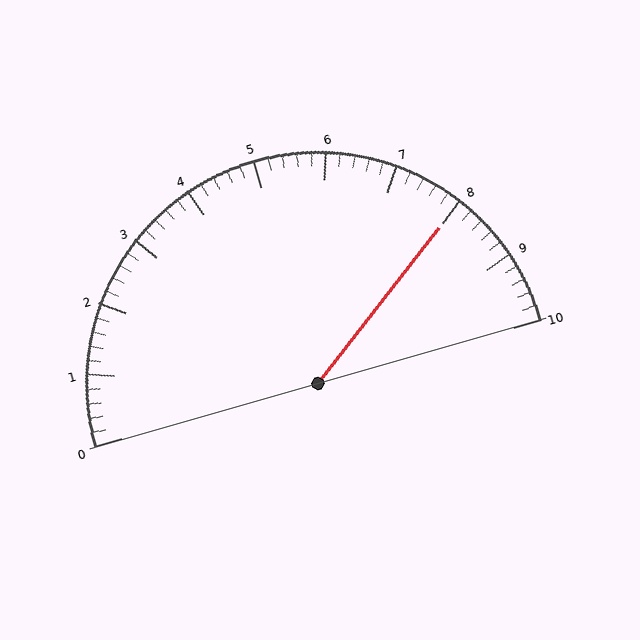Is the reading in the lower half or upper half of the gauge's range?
The reading is in the upper half of the range (0 to 10).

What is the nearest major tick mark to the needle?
The nearest major tick mark is 8.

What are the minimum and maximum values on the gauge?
The gauge ranges from 0 to 10.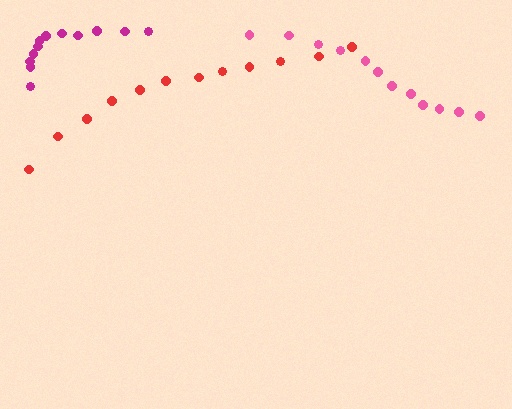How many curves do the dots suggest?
There are 3 distinct paths.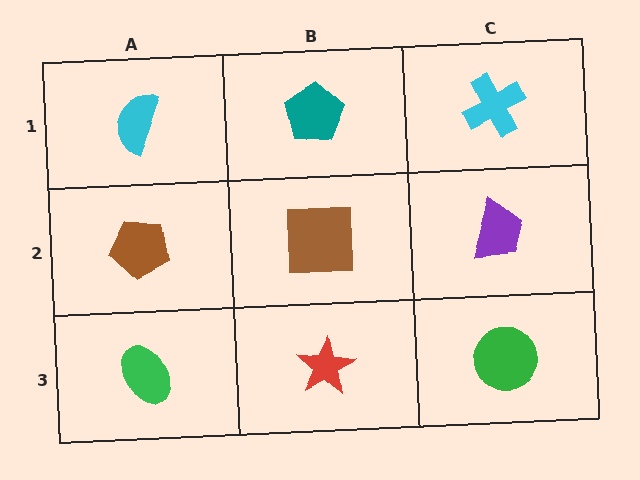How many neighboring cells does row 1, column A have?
2.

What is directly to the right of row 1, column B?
A cyan cross.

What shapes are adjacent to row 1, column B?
A brown square (row 2, column B), a cyan semicircle (row 1, column A), a cyan cross (row 1, column C).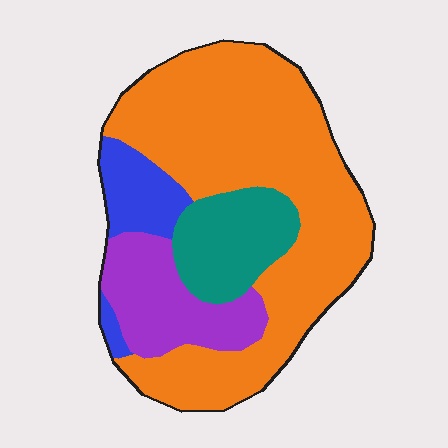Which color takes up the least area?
Blue, at roughly 10%.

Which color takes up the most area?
Orange, at roughly 60%.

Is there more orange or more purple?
Orange.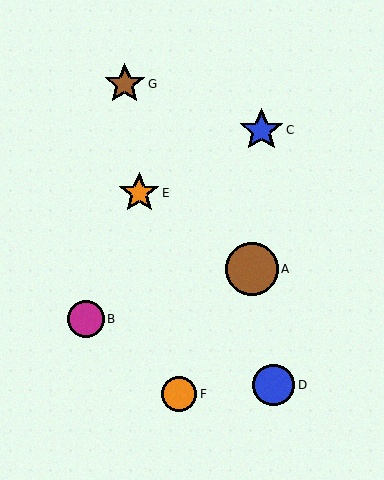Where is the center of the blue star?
The center of the blue star is at (261, 130).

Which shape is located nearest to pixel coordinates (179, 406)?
The orange circle (labeled F) at (179, 394) is nearest to that location.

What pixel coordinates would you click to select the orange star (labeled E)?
Click at (139, 193) to select the orange star E.